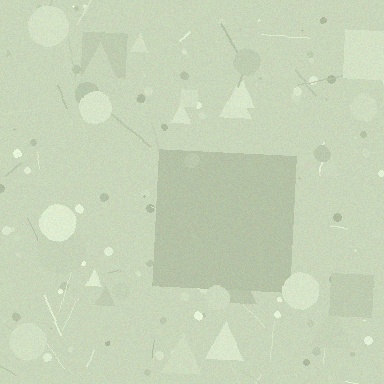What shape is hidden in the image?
A square is hidden in the image.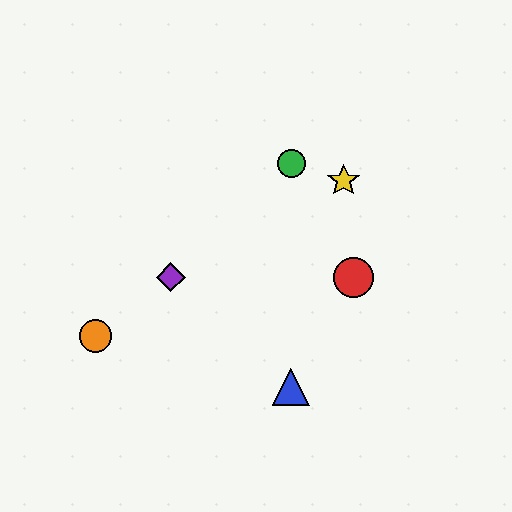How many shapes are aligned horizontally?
2 shapes (the red circle, the purple diamond) are aligned horizontally.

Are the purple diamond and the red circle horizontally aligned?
Yes, both are at y≈277.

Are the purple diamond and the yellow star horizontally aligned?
No, the purple diamond is at y≈277 and the yellow star is at y≈181.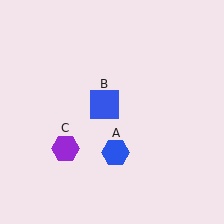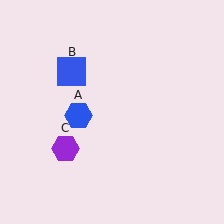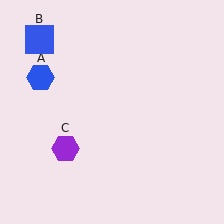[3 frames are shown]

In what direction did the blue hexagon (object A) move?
The blue hexagon (object A) moved up and to the left.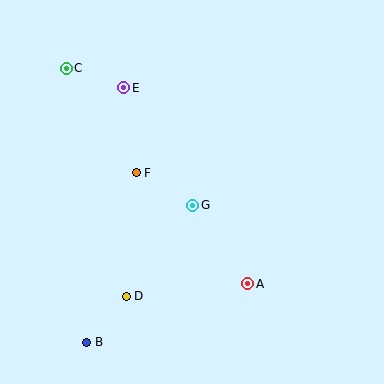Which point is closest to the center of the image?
Point G at (193, 205) is closest to the center.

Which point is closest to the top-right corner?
Point E is closest to the top-right corner.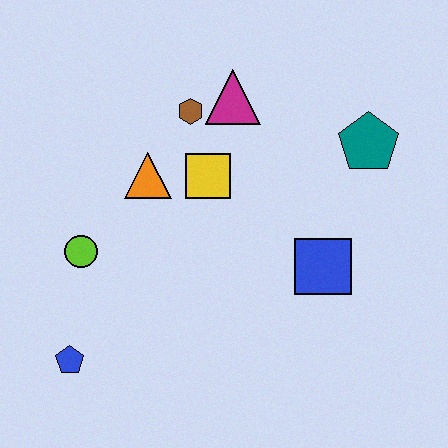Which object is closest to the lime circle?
The orange triangle is closest to the lime circle.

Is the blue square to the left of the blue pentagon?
No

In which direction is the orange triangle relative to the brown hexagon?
The orange triangle is below the brown hexagon.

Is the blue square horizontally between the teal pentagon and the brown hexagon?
Yes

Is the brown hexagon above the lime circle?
Yes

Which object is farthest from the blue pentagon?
The teal pentagon is farthest from the blue pentagon.